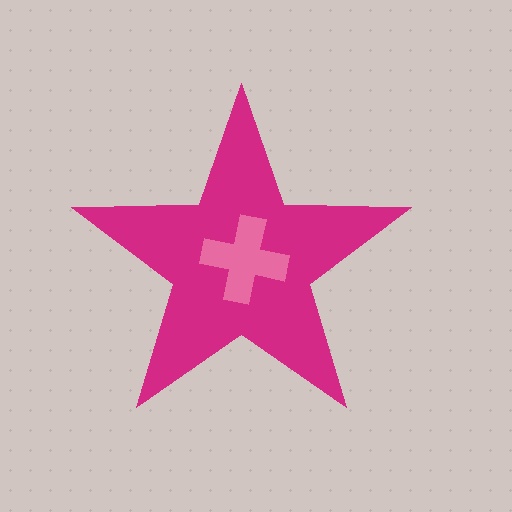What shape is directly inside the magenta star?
The pink cross.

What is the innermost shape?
The pink cross.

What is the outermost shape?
The magenta star.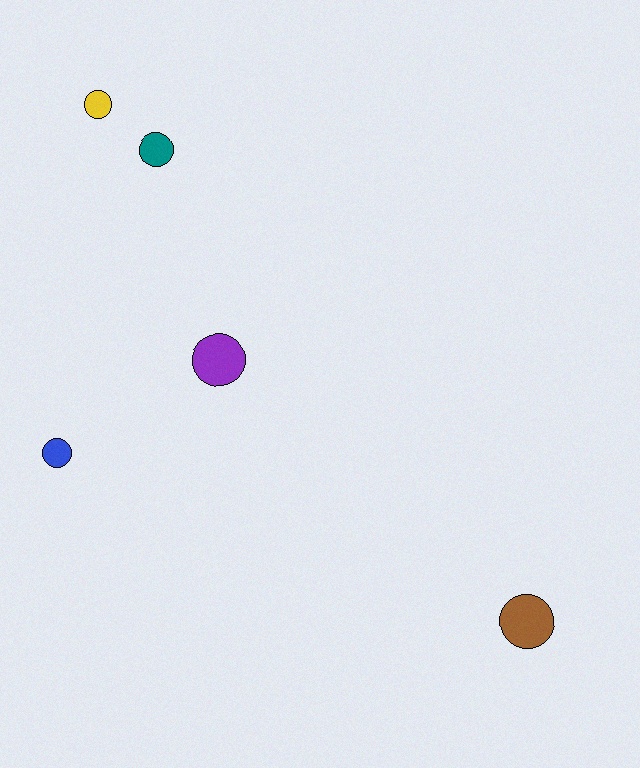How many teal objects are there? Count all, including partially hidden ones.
There is 1 teal object.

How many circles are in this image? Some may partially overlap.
There are 5 circles.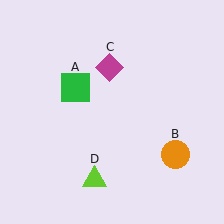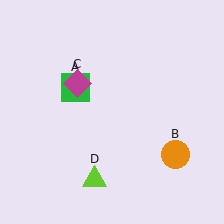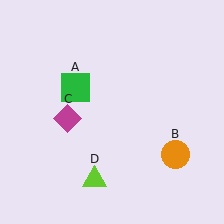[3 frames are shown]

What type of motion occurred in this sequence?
The magenta diamond (object C) rotated counterclockwise around the center of the scene.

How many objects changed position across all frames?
1 object changed position: magenta diamond (object C).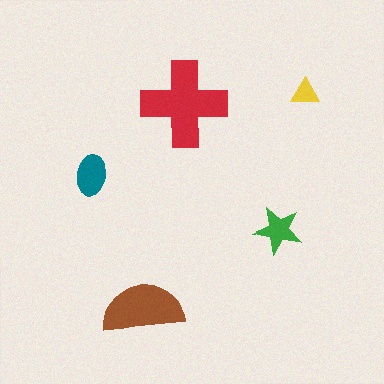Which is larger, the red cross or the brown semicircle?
The red cross.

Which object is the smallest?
The yellow triangle.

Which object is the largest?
The red cross.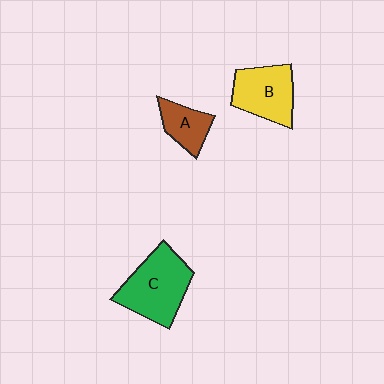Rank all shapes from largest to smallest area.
From largest to smallest: C (green), B (yellow), A (brown).